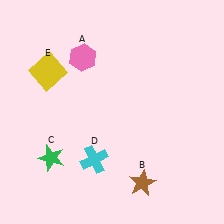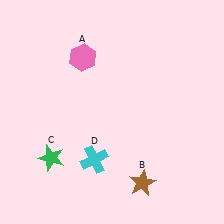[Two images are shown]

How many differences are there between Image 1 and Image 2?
There is 1 difference between the two images.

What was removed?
The yellow square (E) was removed in Image 2.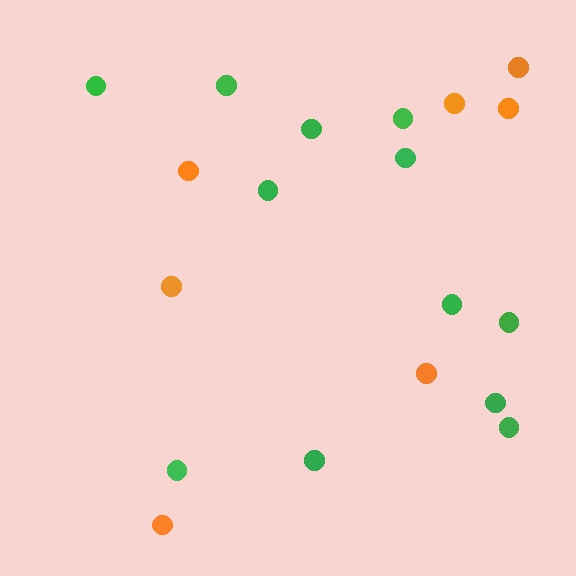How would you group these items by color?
There are 2 groups: one group of orange circles (7) and one group of green circles (12).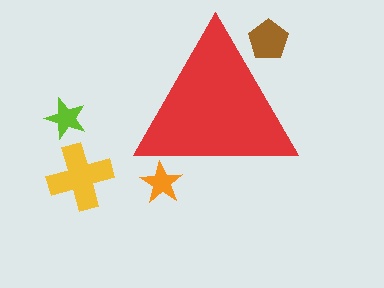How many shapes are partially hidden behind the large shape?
2 shapes are partially hidden.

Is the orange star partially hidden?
Yes, the orange star is partially hidden behind the red triangle.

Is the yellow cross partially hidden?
No, the yellow cross is fully visible.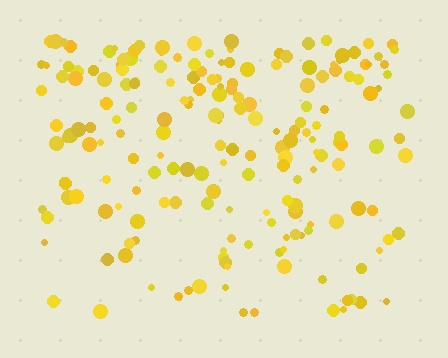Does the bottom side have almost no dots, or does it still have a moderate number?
Still a moderate number, just noticeably fewer than the top.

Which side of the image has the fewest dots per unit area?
The bottom.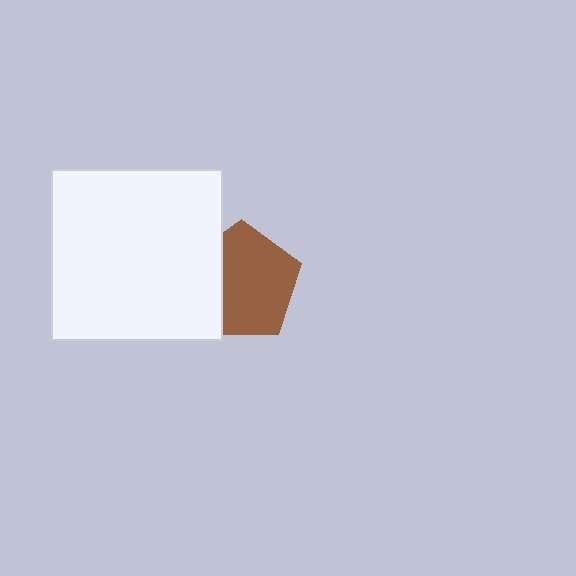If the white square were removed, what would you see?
You would see the complete brown pentagon.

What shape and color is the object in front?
The object in front is a white square.